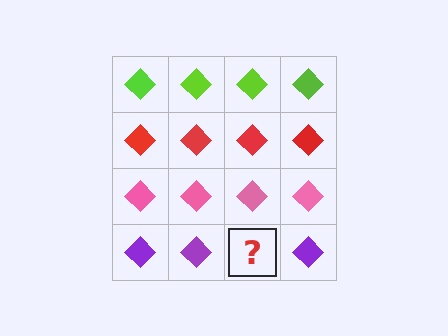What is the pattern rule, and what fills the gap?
The rule is that each row has a consistent color. The gap should be filled with a purple diamond.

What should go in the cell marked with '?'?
The missing cell should contain a purple diamond.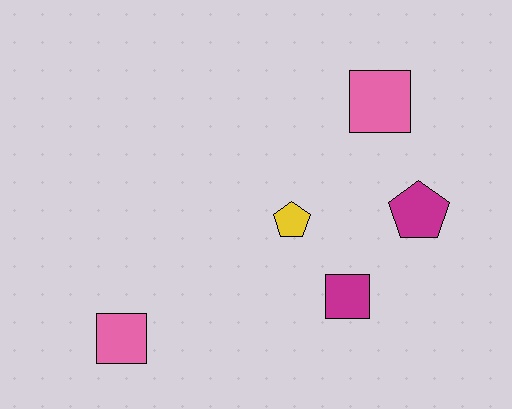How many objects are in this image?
There are 5 objects.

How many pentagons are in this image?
There are 2 pentagons.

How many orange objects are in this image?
There are no orange objects.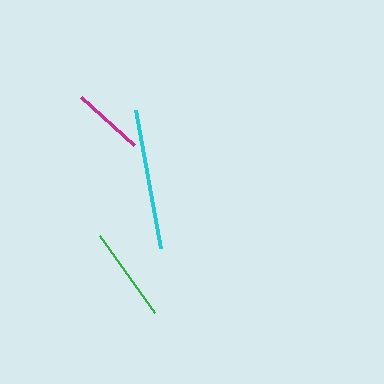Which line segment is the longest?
The cyan line is the longest at approximately 140 pixels.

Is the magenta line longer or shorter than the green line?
The green line is longer than the magenta line.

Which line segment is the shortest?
The magenta line is the shortest at approximately 71 pixels.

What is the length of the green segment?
The green segment is approximately 95 pixels long.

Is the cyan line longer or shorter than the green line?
The cyan line is longer than the green line.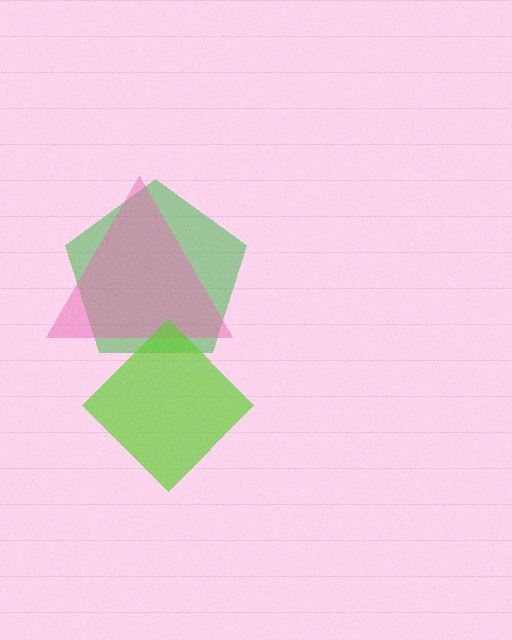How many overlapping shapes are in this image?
There are 3 overlapping shapes in the image.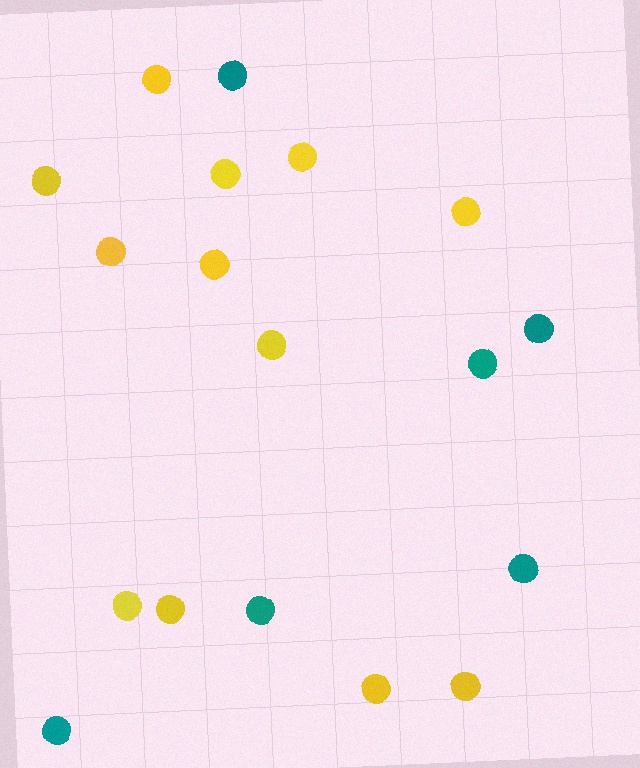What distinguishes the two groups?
There are 2 groups: one group of teal circles (6) and one group of yellow circles (12).